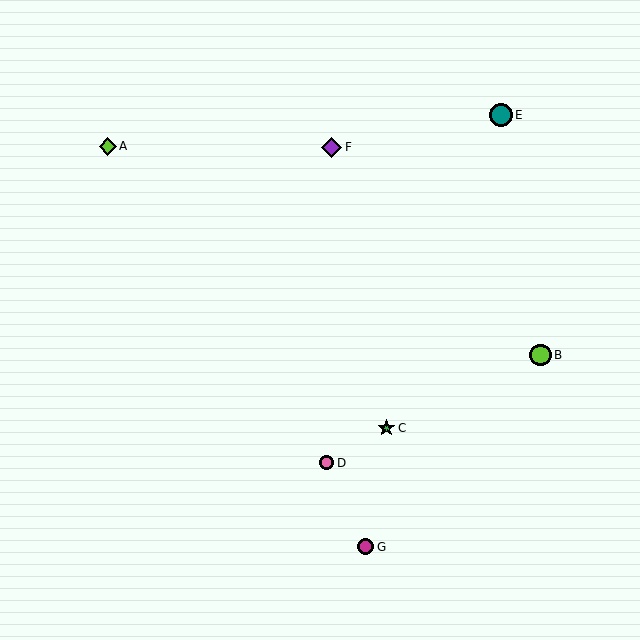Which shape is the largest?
The teal circle (labeled E) is the largest.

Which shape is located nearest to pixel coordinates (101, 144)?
The lime diamond (labeled A) at (108, 146) is nearest to that location.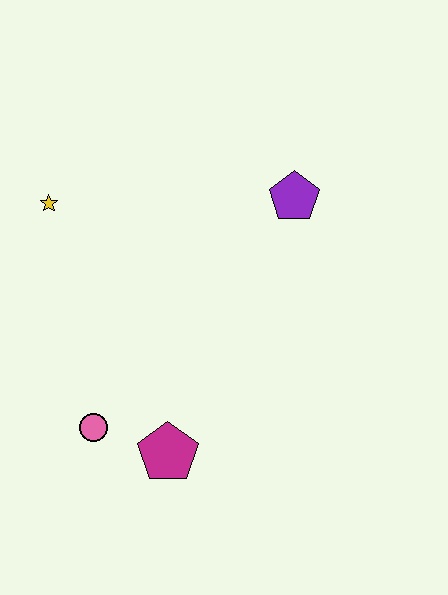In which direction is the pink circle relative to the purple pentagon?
The pink circle is below the purple pentagon.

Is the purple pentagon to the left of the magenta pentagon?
No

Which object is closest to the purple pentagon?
The yellow star is closest to the purple pentagon.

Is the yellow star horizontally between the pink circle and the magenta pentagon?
No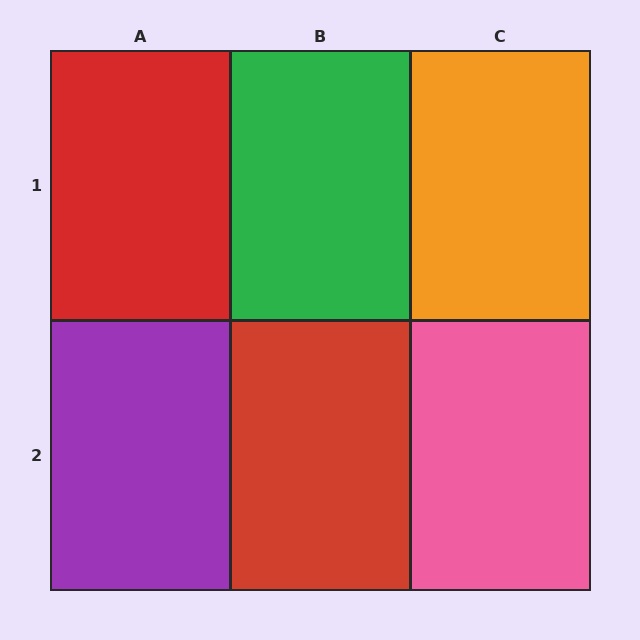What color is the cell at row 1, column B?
Green.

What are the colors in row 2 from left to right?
Purple, red, pink.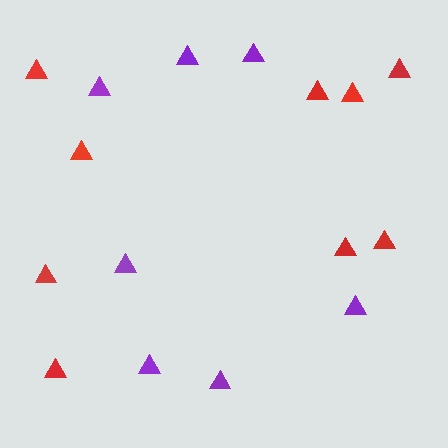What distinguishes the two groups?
There are 2 groups: one group of red triangles (9) and one group of purple triangles (7).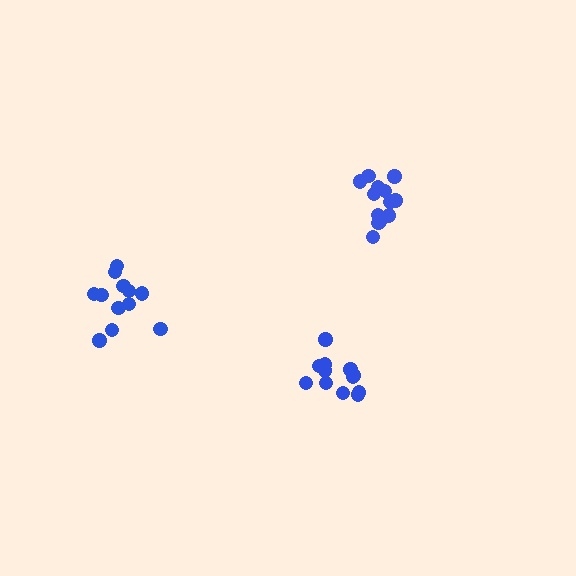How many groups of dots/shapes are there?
There are 3 groups.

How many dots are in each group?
Group 1: 13 dots, Group 2: 12 dots, Group 3: 12 dots (37 total).